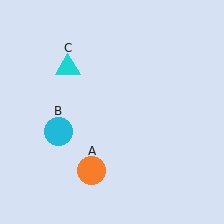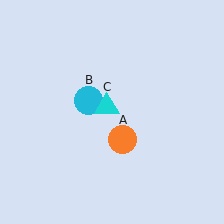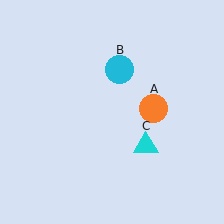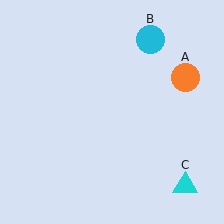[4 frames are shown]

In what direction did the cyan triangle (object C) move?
The cyan triangle (object C) moved down and to the right.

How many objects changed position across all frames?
3 objects changed position: orange circle (object A), cyan circle (object B), cyan triangle (object C).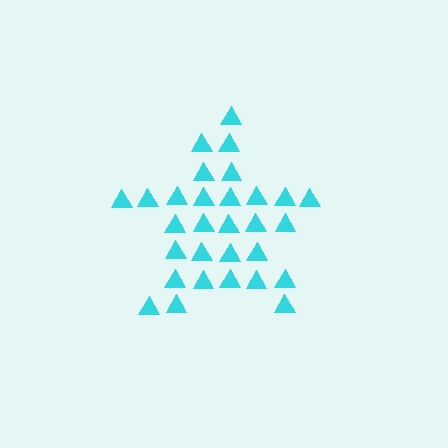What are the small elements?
The small elements are triangles.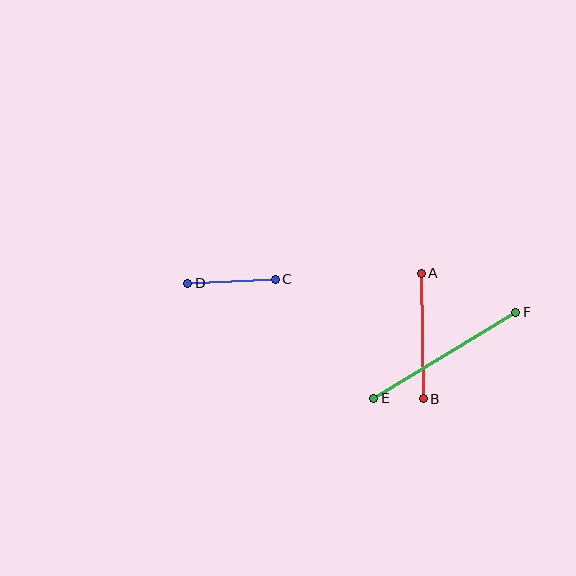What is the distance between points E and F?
The distance is approximately 166 pixels.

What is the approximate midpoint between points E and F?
The midpoint is at approximately (445, 355) pixels.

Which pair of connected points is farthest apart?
Points E and F are farthest apart.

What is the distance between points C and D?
The distance is approximately 88 pixels.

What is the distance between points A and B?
The distance is approximately 126 pixels.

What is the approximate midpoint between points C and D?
The midpoint is at approximately (232, 281) pixels.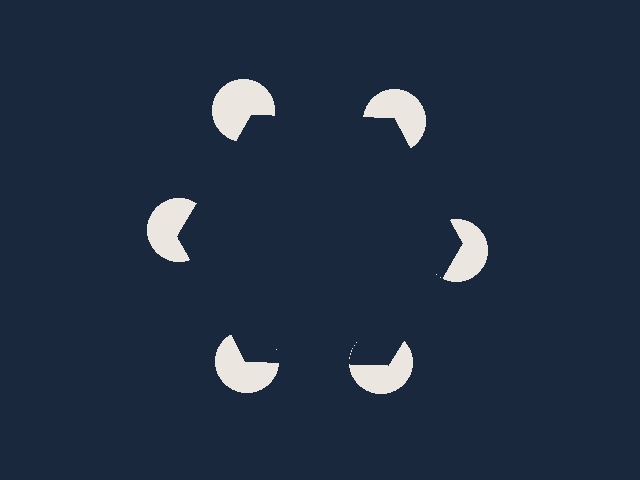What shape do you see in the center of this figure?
An illusory hexagon — its edges are inferred from the aligned wedge cuts in the pac-man discs, not physically drawn.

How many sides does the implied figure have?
6 sides.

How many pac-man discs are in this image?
There are 6 — one at each vertex of the illusory hexagon.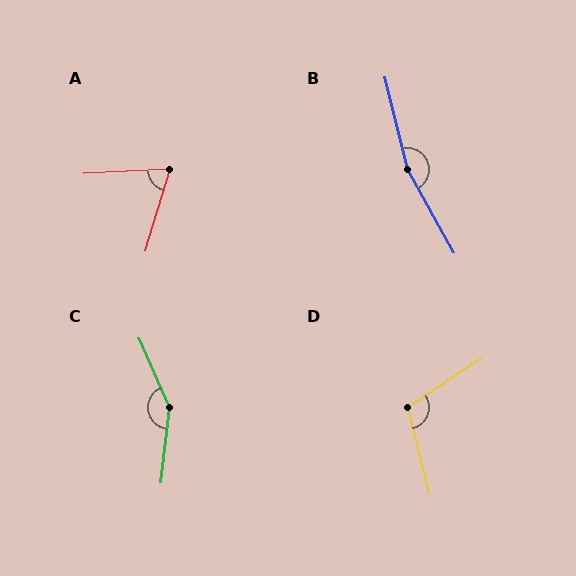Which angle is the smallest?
A, at approximately 70 degrees.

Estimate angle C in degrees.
Approximately 150 degrees.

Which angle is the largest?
B, at approximately 164 degrees.